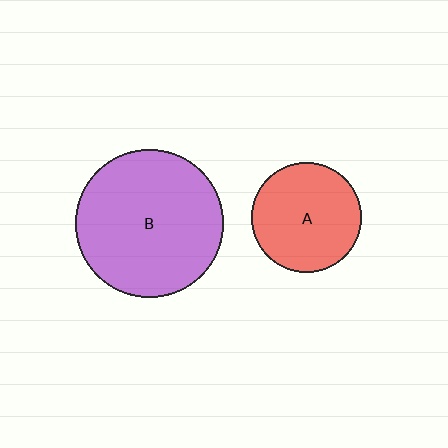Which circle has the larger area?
Circle B (purple).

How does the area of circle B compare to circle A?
Approximately 1.8 times.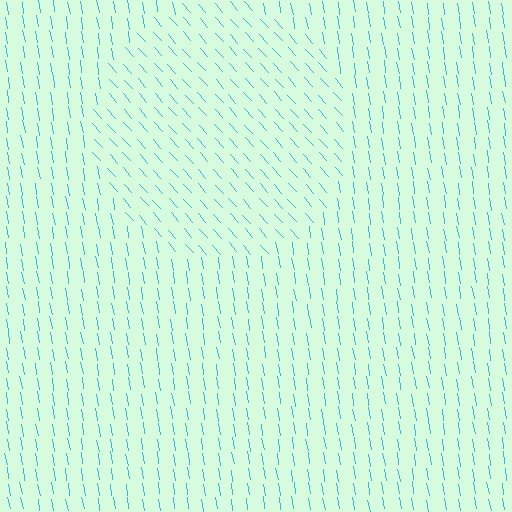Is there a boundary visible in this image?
Yes, there is a texture boundary formed by a change in line orientation.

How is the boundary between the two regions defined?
The boundary is defined purely by a change in line orientation (approximately 32 degrees difference). All lines are the same color and thickness.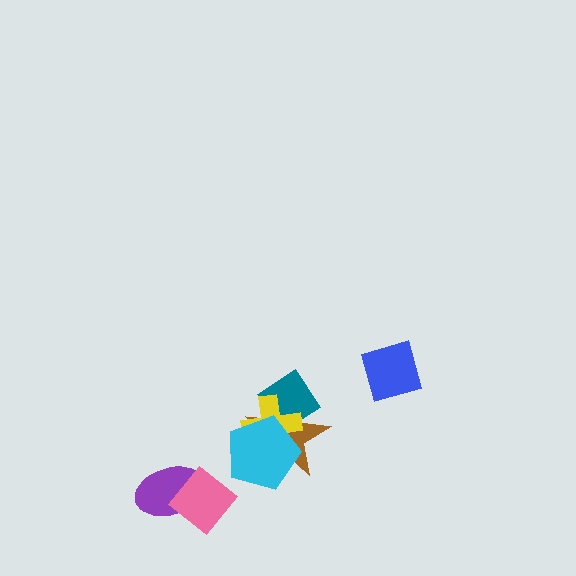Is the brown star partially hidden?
Yes, it is partially covered by another shape.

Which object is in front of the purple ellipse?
The pink diamond is in front of the purple ellipse.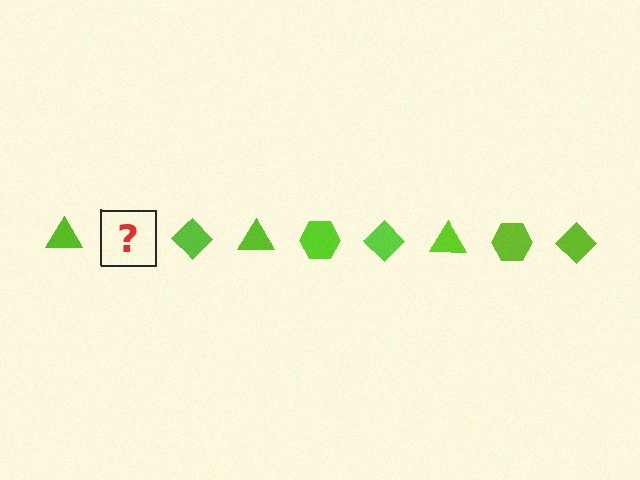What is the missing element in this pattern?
The missing element is a lime hexagon.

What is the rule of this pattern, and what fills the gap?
The rule is that the pattern cycles through triangle, hexagon, diamond shapes in lime. The gap should be filled with a lime hexagon.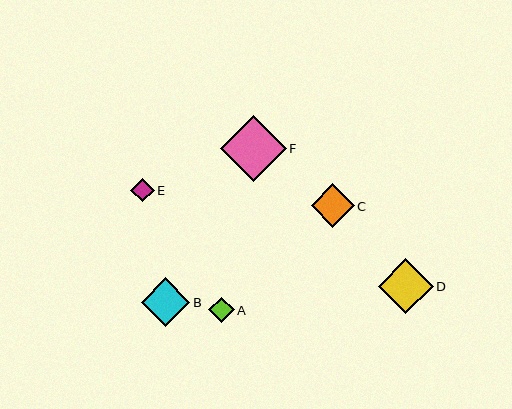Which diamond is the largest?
Diamond F is the largest with a size of approximately 66 pixels.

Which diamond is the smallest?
Diamond E is the smallest with a size of approximately 23 pixels.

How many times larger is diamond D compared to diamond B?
Diamond D is approximately 1.1 times the size of diamond B.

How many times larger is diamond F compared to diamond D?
Diamond F is approximately 1.2 times the size of diamond D.